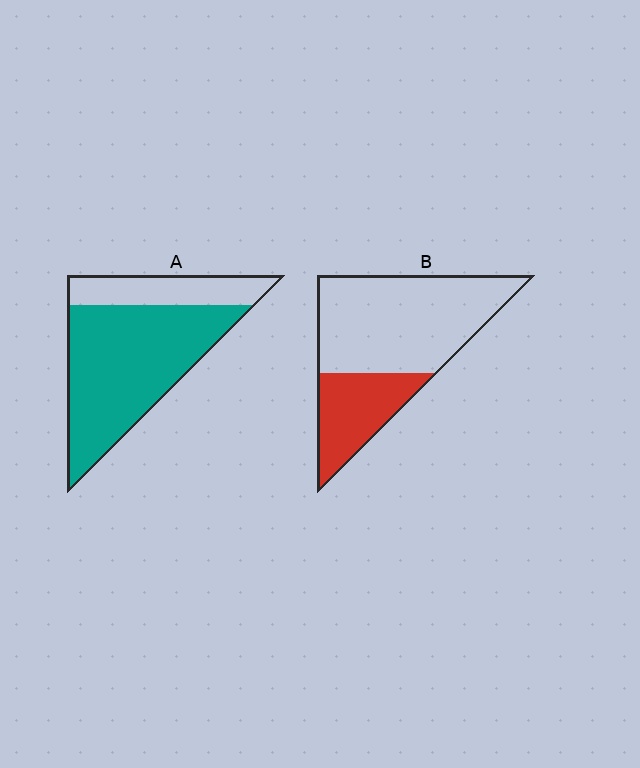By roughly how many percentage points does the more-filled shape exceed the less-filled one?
By roughly 45 percentage points (A over B).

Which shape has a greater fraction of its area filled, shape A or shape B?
Shape A.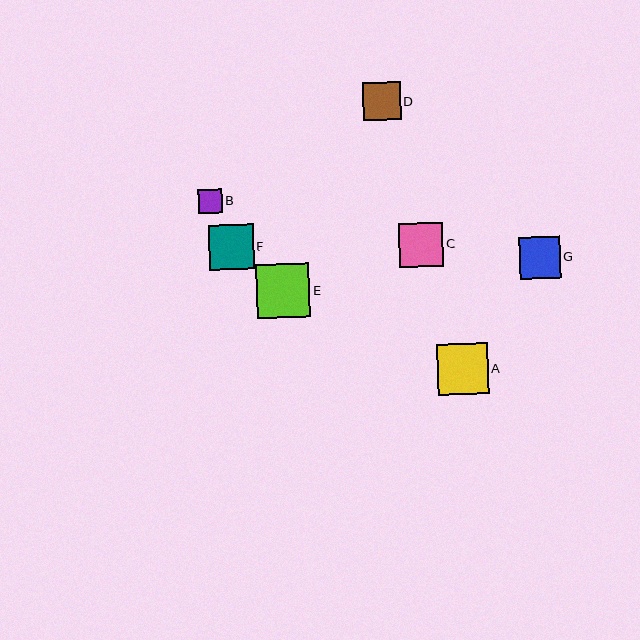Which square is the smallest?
Square B is the smallest with a size of approximately 24 pixels.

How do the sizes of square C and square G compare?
Square C and square G are approximately the same size.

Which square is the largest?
Square E is the largest with a size of approximately 53 pixels.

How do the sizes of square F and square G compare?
Square F and square G are approximately the same size.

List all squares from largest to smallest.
From largest to smallest: E, A, F, C, G, D, B.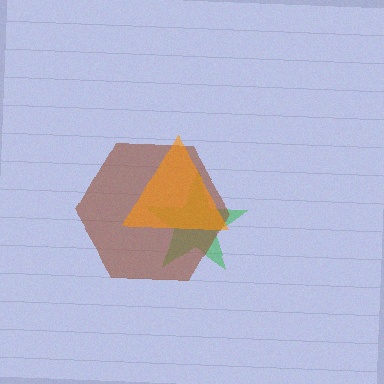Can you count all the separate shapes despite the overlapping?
Yes, there are 3 separate shapes.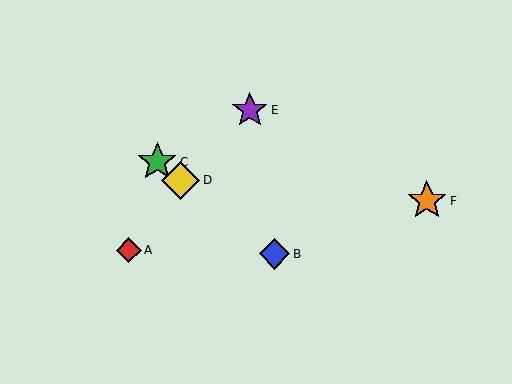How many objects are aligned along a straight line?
3 objects (B, C, D) are aligned along a straight line.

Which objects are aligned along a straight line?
Objects B, C, D are aligned along a straight line.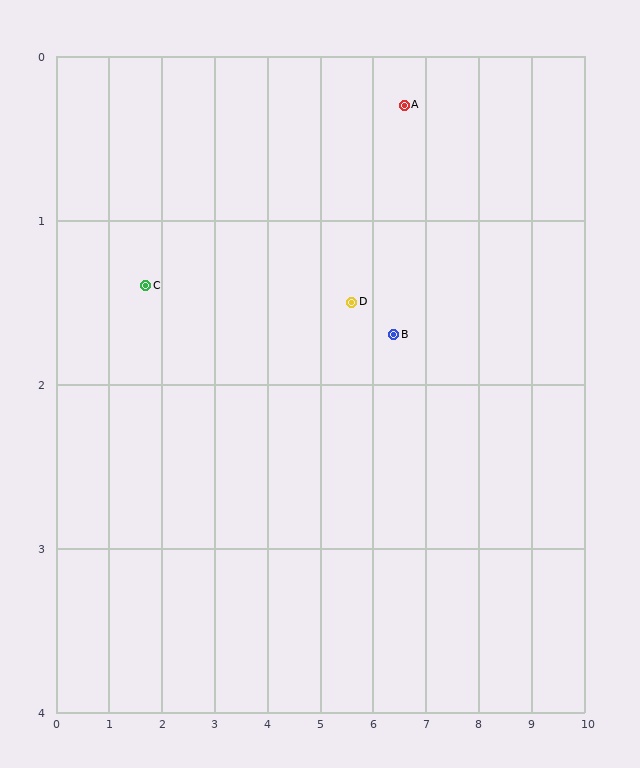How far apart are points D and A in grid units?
Points D and A are about 1.6 grid units apart.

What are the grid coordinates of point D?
Point D is at approximately (5.6, 1.5).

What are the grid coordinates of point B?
Point B is at approximately (6.4, 1.7).